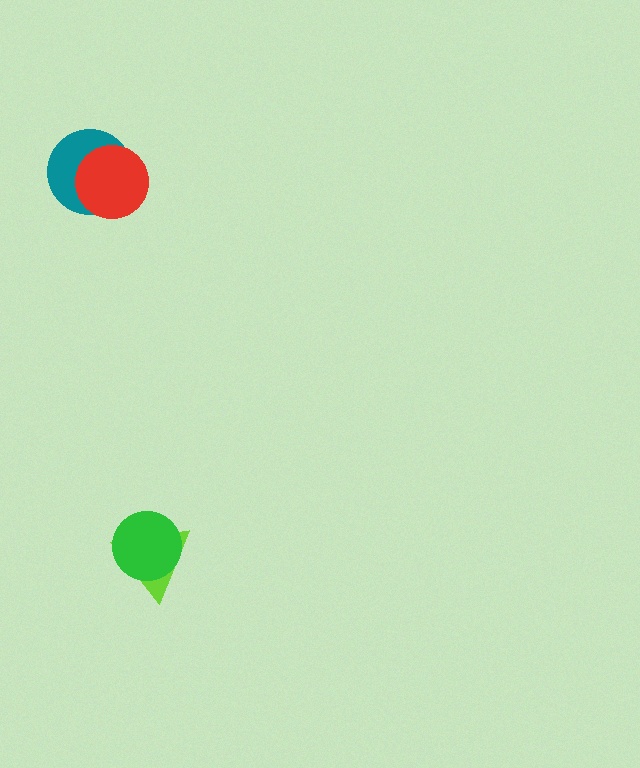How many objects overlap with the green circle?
1 object overlaps with the green circle.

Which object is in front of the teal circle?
The red circle is in front of the teal circle.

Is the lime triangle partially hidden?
Yes, it is partially covered by another shape.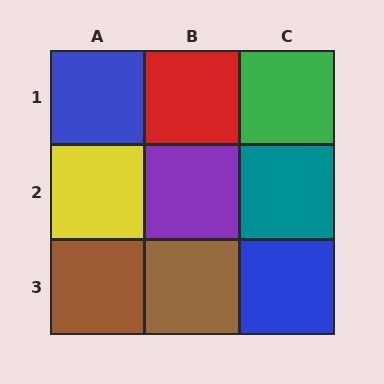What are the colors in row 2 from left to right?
Yellow, purple, teal.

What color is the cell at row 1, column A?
Blue.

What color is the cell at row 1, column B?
Red.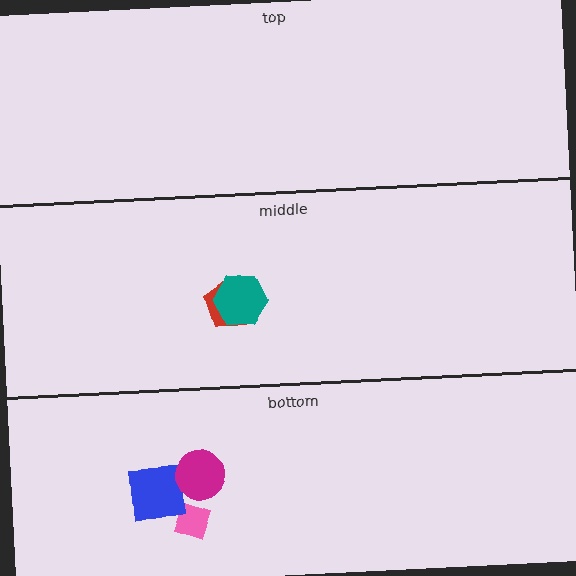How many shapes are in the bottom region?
3.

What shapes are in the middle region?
The red pentagon, the teal hexagon.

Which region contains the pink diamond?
The bottom region.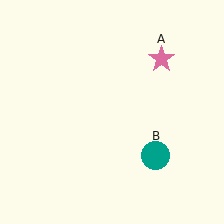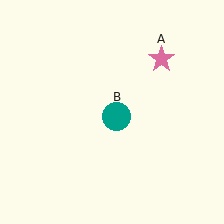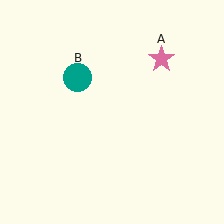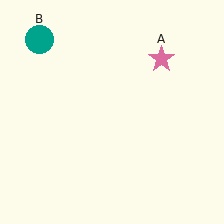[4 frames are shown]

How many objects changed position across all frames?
1 object changed position: teal circle (object B).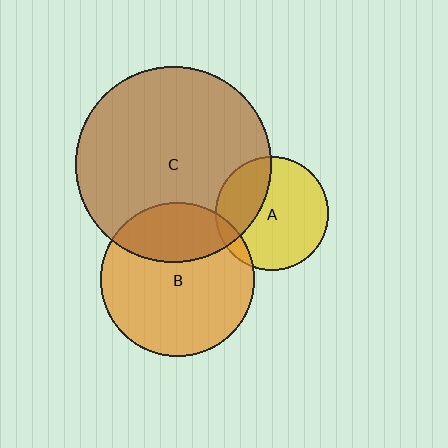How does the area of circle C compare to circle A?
Approximately 3.0 times.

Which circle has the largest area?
Circle C (brown).